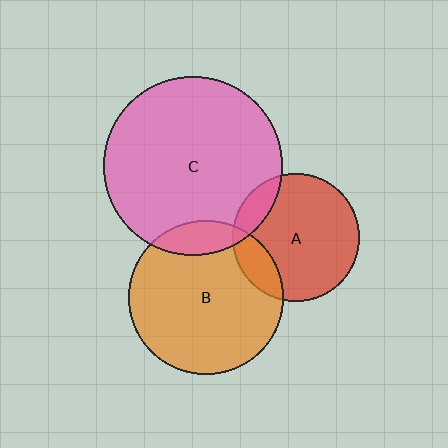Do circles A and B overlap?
Yes.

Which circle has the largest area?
Circle C (pink).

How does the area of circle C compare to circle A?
Approximately 2.0 times.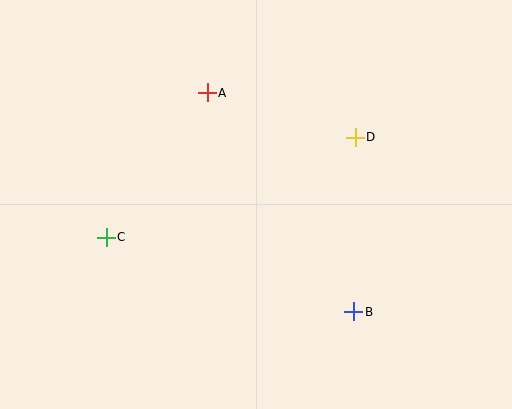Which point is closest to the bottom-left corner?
Point C is closest to the bottom-left corner.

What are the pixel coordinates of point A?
Point A is at (207, 93).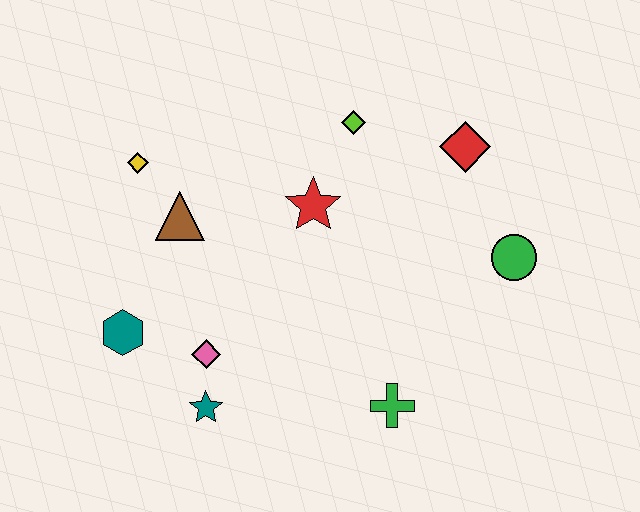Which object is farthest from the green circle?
The teal hexagon is farthest from the green circle.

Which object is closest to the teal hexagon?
The pink diamond is closest to the teal hexagon.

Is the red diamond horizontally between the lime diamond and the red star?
No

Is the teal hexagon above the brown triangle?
No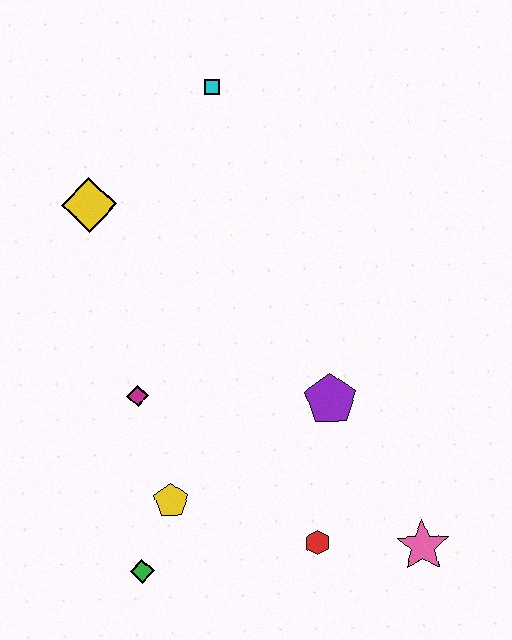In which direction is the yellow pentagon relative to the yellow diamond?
The yellow pentagon is below the yellow diamond.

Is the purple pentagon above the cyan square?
No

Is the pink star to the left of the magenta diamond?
No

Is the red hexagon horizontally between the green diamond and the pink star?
Yes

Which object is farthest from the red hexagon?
The cyan square is farthest from the red hexagon.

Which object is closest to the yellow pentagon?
The green diamond is closest to the yellow pentagon.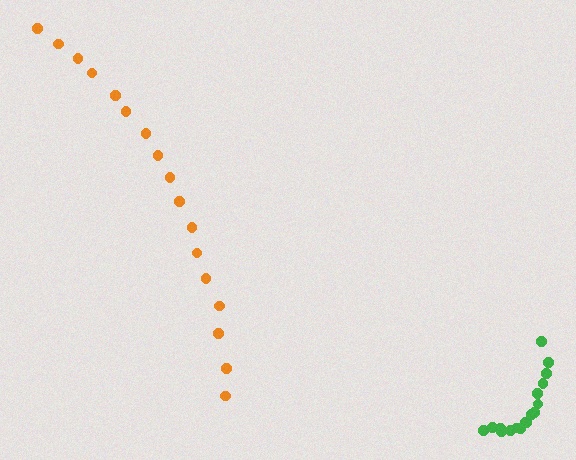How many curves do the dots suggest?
There are 2 distinct paths.